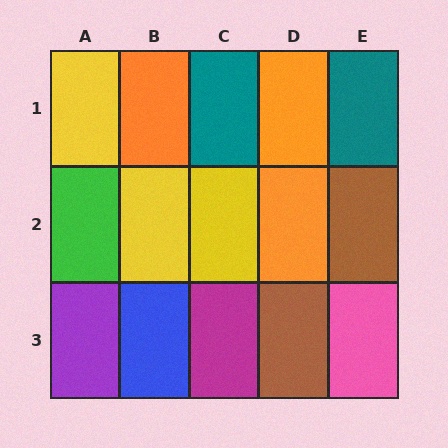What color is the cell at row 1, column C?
Teal.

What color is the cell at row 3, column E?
Pink.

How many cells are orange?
3 cells are orange.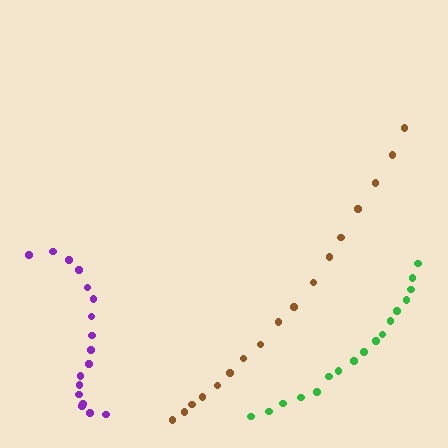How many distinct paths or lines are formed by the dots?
There are 3 distinct paths.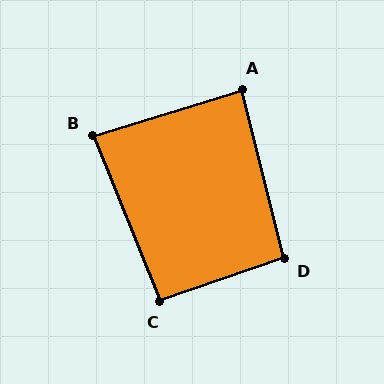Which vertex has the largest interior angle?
D, at approximately 95 degrees.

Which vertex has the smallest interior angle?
B, at approximately 85 degrees.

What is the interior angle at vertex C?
Approximately 93 degrees (approximately right).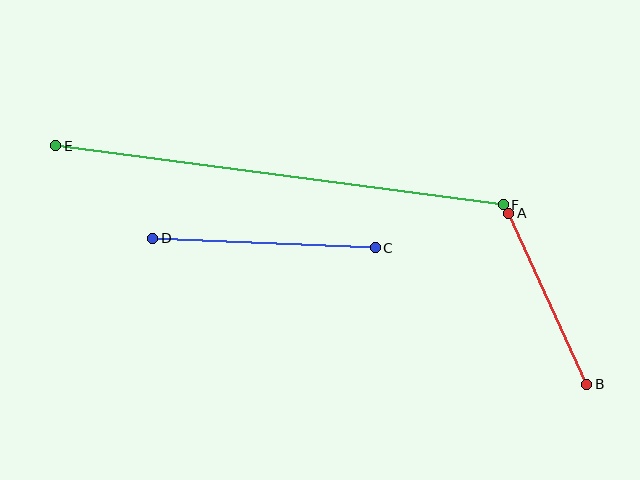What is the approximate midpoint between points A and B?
The midpoint is at approximately (548, 299) pixels.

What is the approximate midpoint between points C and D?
The midpoint is at approximately (264, 243) pixels.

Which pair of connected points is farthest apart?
Points E and F are farthest apart.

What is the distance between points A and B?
The distance is approximately 188 pixels.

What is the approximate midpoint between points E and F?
The midpoint is at approximately (279, 175) pixels.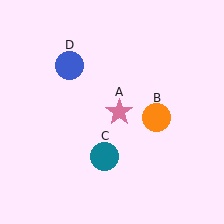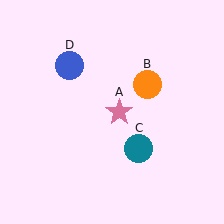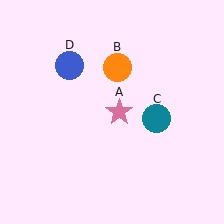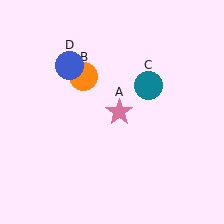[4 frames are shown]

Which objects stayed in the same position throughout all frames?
Pink star (object A) and blue circle (object D) remained stationary.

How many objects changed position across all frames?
2 objects changed position: orange circle (object B), teal circle (object C).